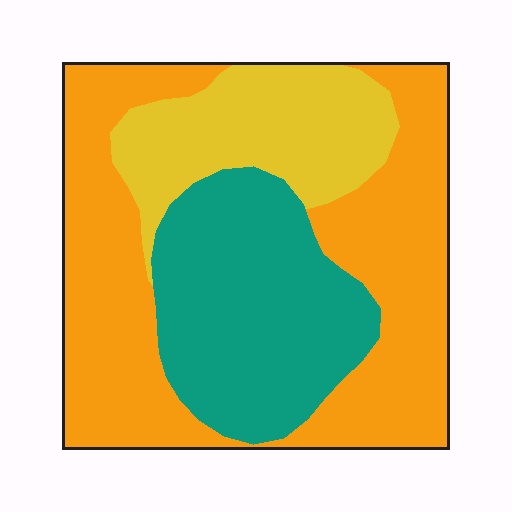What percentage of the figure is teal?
Teal covers around 30% of the figure.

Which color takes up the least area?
Yellow, at roughly 20%.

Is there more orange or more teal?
Orange.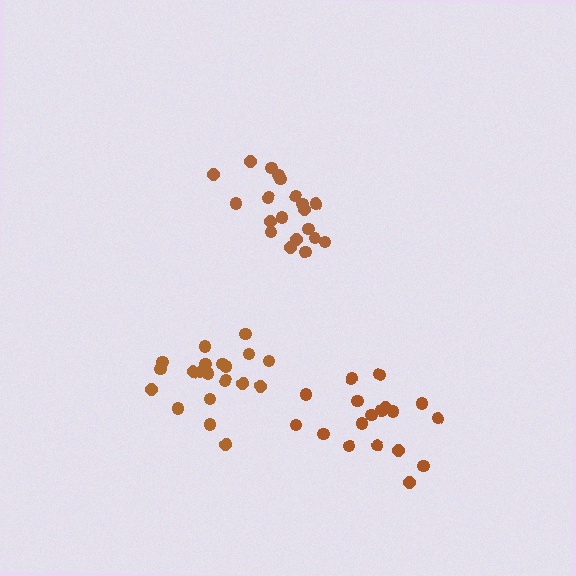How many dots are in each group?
Group 1: 18 dots, Group 2: 20 dots, Group 3: 20 dots (58 total).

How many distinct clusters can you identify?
There are 3 distinct clusters.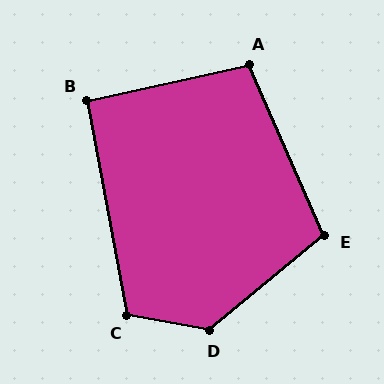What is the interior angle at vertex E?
Approximately 106 degrees (obtuse).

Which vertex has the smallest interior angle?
B, at approximately 92 degrees.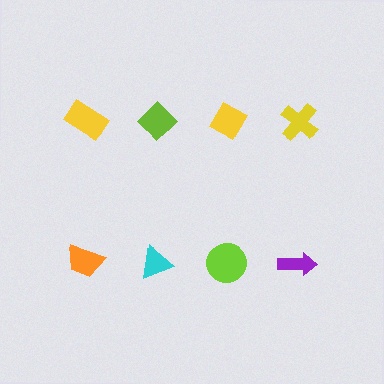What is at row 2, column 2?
A cyan triangle.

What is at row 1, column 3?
A yellow diamond.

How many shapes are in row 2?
4 shapes.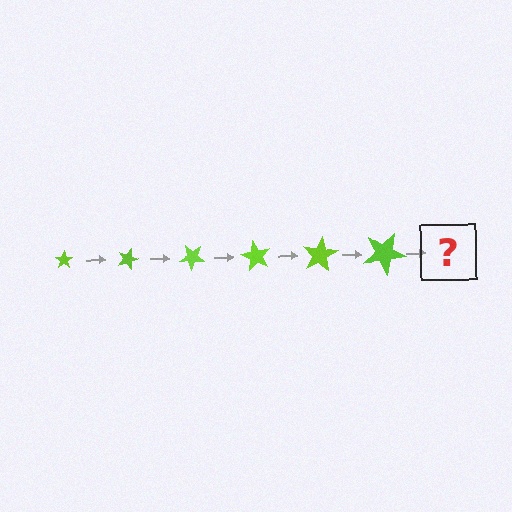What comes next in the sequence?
The next element should be a star, larger than the previous one and rotated 120 degrees from the start.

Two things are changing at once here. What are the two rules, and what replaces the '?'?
The two rules are that the star grows larger each step and it rotates 20 degrees each step. The '?' should be a star, larger than the previous one and rotated 120 degrees from the start.